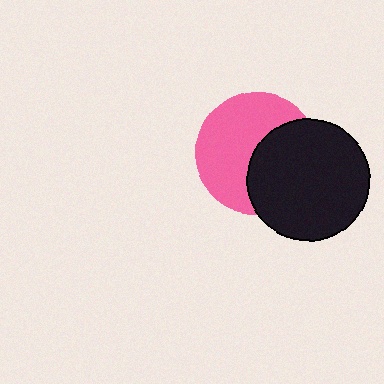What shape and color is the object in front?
The object in front is a black circle.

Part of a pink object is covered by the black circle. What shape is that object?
It is a circle.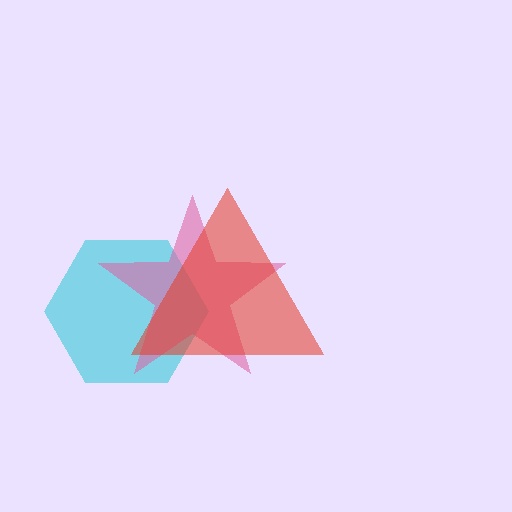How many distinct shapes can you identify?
There are 3 distinct shapes: a cyan hexagon, a pink star, a red triangle.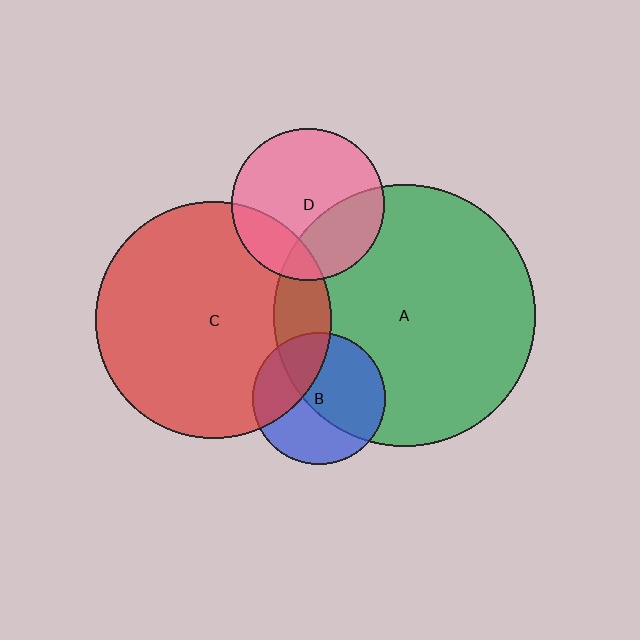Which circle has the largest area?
Circle A (green).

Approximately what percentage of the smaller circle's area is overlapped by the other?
Approximately 30%.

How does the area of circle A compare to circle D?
Approximately 3.0 times.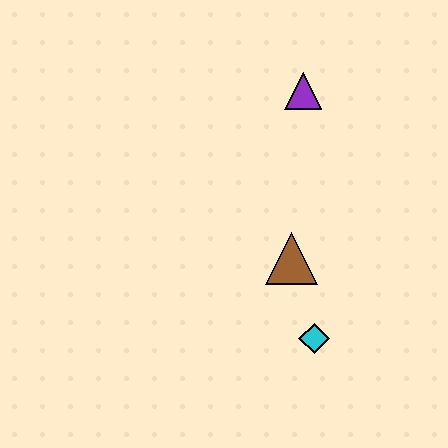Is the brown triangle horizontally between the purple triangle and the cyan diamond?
No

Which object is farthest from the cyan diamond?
The purple triangle is farthest from the cyan diamond.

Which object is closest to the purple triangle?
The brown triangle is closest to the purple triangle.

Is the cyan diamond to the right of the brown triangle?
Yes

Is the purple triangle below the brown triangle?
No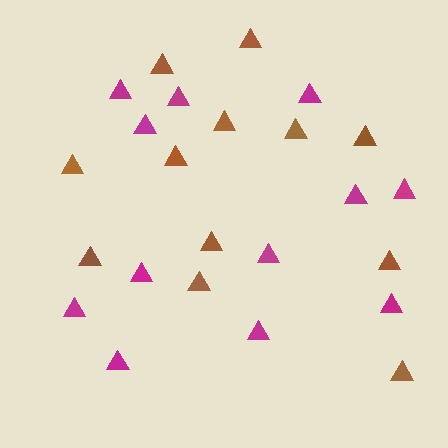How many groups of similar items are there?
There are 2 groups: one group of magenta triangles (12) and one group of brown triangles (12).